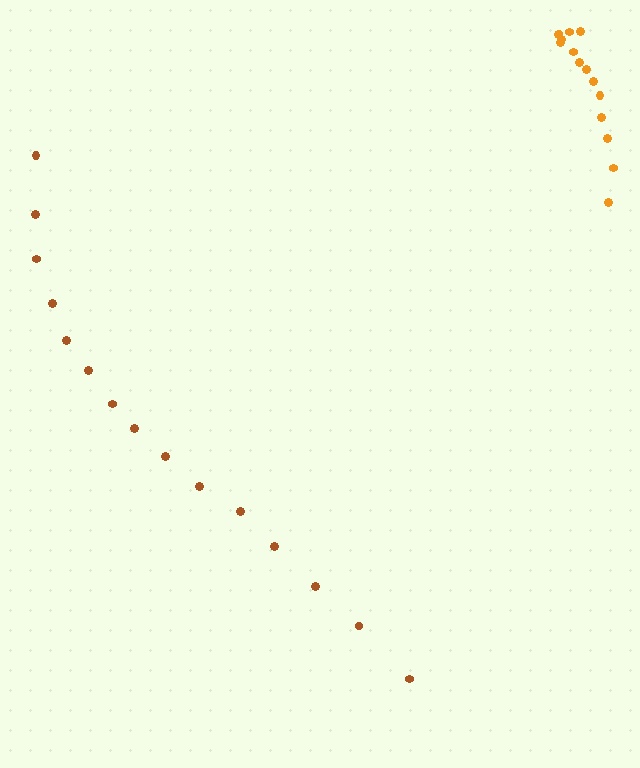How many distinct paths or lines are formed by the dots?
There are 2 distinct paths.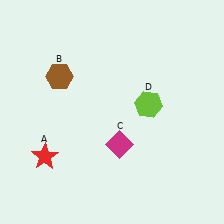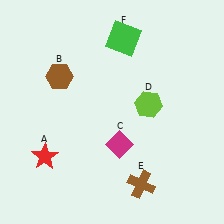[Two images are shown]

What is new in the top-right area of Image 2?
A green square (F) was added in the top-right area of Image 2.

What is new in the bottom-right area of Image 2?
A brown cross (E) was added in the bottom-right area of Image 2.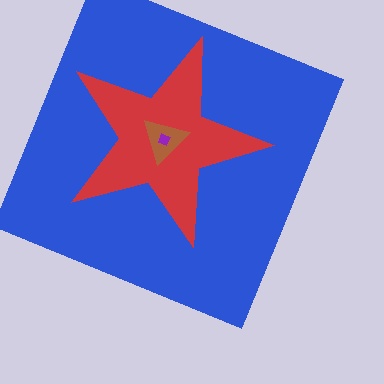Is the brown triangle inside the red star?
Yes.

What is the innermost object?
The purple diamond.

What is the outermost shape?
The blue square.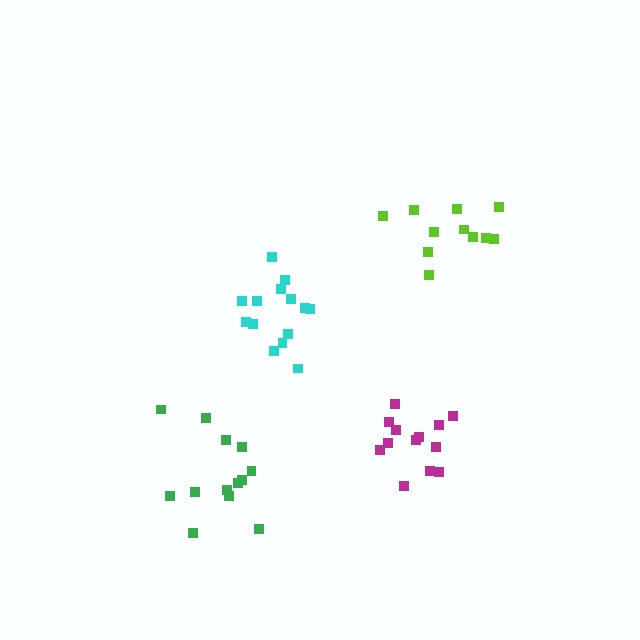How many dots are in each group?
Group 1: 13 dots, Group 2: 14 dots, Group 3: 13 dots, Group 4: 11 dots (51 total).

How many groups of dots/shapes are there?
There are 4 groups.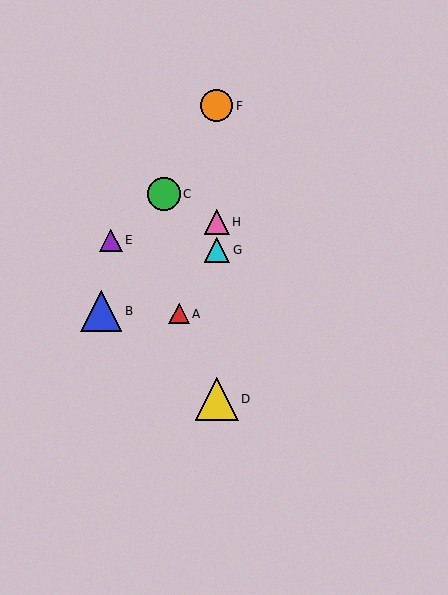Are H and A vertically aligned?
No, H is at x≈217 and A is at x≈179.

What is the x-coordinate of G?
Object G is at x≈217.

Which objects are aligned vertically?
Objects D, F, G, H are aligned vertically.